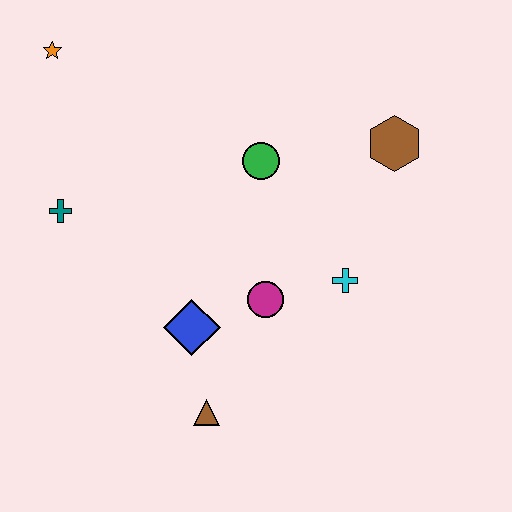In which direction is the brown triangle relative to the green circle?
The brown triangle is below the green circle.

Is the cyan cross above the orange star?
No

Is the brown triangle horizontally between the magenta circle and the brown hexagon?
No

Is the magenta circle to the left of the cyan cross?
Yes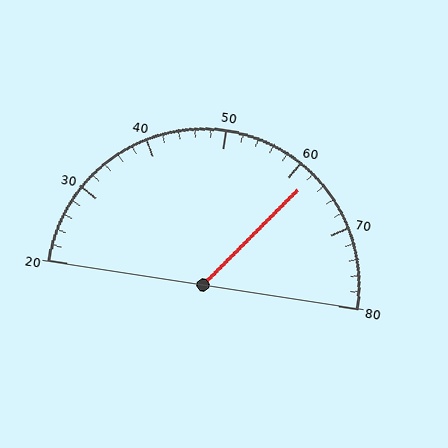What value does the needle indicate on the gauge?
The needle indicates approximately 62.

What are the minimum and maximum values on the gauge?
The gauge ranges from 20 to 80.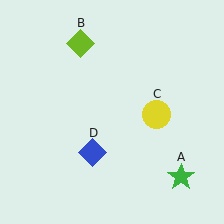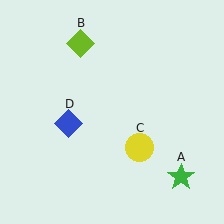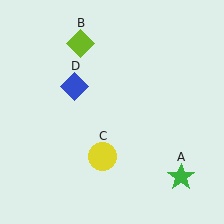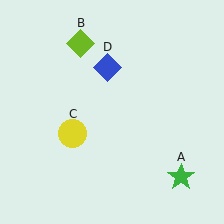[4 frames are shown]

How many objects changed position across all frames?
2 objects changed position: yellow circle (object C), blue diamond (object D).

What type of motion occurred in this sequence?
The yellow circle (object C), blue diamond (object D) rotated clockwise around the center of the scene.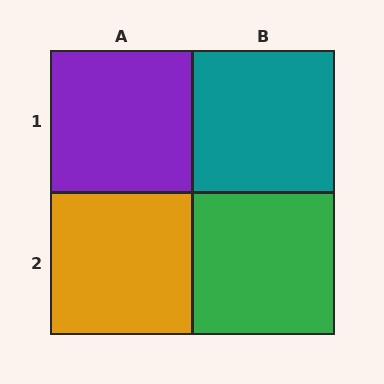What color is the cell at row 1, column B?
Teal.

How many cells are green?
1 cell is green.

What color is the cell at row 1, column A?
Purple.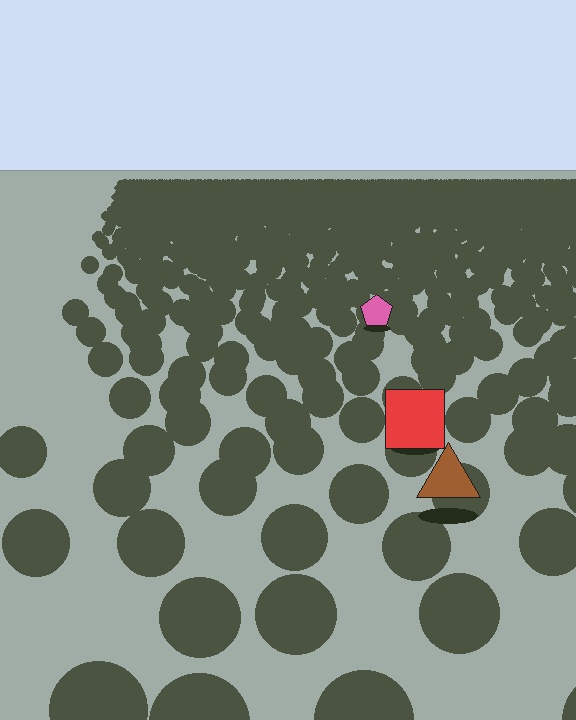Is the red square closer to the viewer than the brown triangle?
No. The brown triangle is closer — you can tell from the texture gradient: the ground texture is coarser near it.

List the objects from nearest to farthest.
From nearest to farthest: the brown triangle, the red square, the pink pentagon.